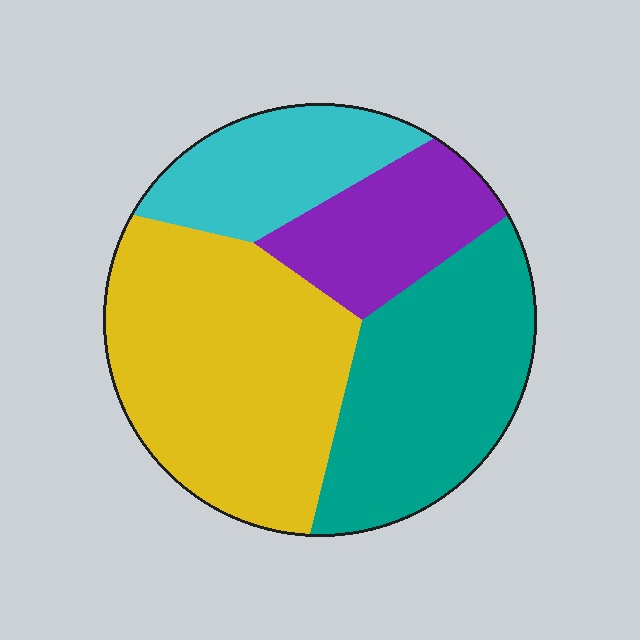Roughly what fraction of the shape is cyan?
Cyan takes up about one sixth (1/6) of the shape.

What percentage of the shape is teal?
Teal covers about 30% of the shape.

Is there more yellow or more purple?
Yellow.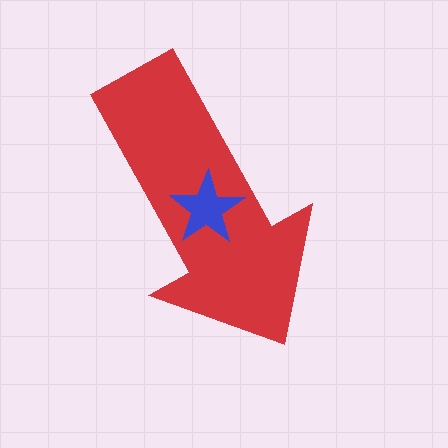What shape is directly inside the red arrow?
The blue star.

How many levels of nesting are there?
2.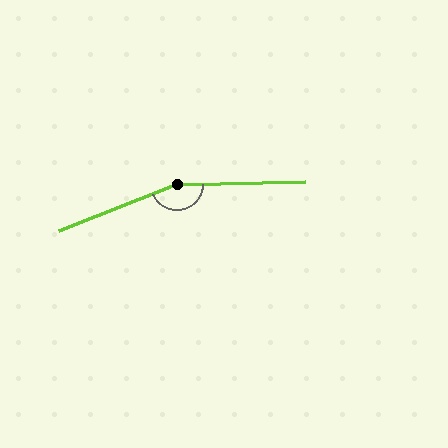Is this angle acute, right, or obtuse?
It is obtuse.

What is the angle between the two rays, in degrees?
Approximately 159 degrees.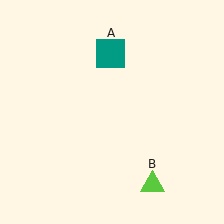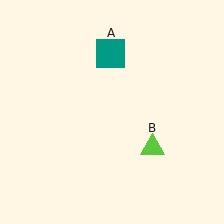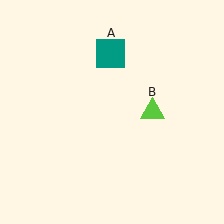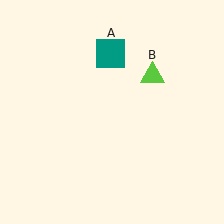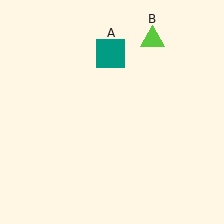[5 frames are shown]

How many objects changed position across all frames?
1 object changed position: lime triangle (object B).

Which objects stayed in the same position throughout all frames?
Teal square (object A) remained stationary.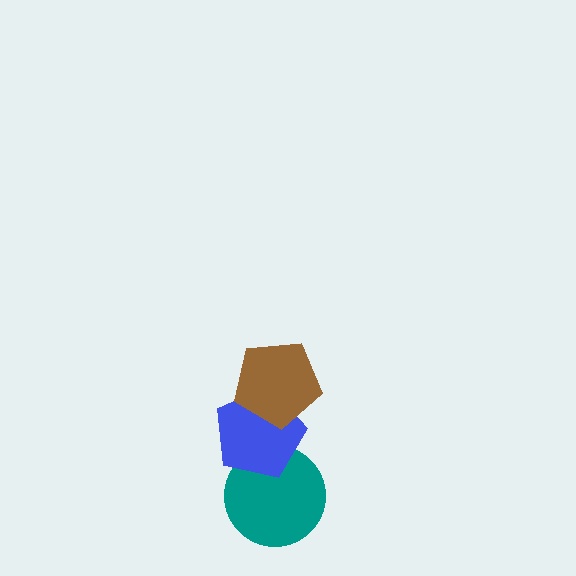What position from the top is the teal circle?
The teal circle is 3rd from the top.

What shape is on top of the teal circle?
The blue pentagon is on top of the teal circle.